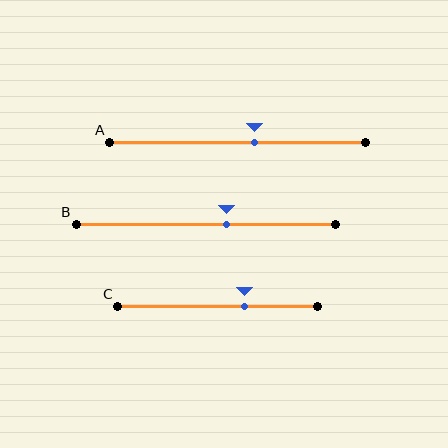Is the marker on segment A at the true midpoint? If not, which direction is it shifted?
No, the marker on segment A is shifted to the right by about 6% of the segment length.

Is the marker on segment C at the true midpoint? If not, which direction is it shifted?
No, the marker on segment C is shifted to the right by about 13% of the segment length.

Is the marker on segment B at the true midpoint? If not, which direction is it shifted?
No, the marker on segment B is shifted to the right by about 8% of the segment length.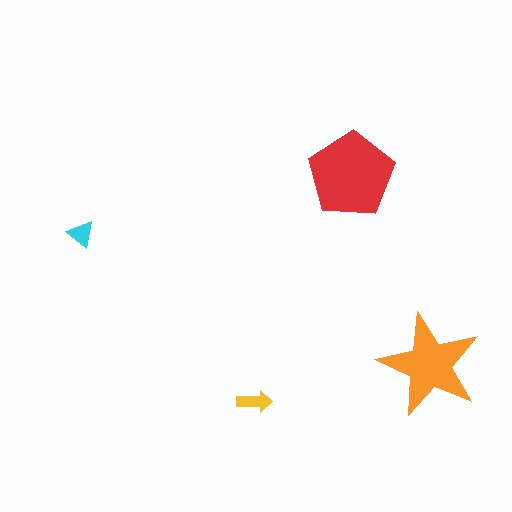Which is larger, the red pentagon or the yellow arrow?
The red pentagon.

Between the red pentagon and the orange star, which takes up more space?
The red pentagon.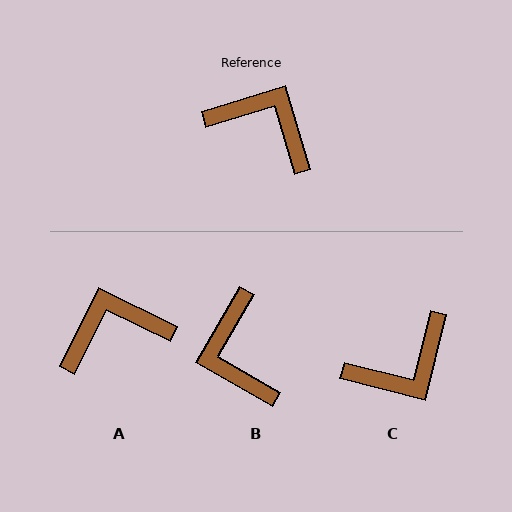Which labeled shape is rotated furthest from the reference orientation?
B, about 133 degrees away.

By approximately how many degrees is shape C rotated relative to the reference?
Approximately 121 degrees clockwise.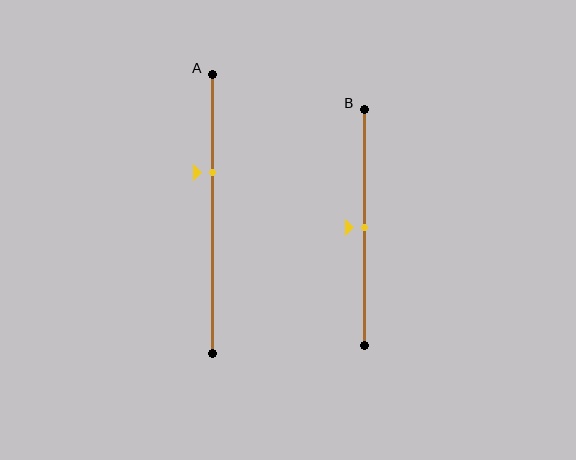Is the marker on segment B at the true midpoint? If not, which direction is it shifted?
Yes, the marker on segment B is at the true midpoint.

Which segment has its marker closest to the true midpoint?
Segment B has its marker closest to the true midpoint.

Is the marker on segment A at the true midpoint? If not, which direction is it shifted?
No, the marker on segment A is shifted upward by about 15% of the segment length.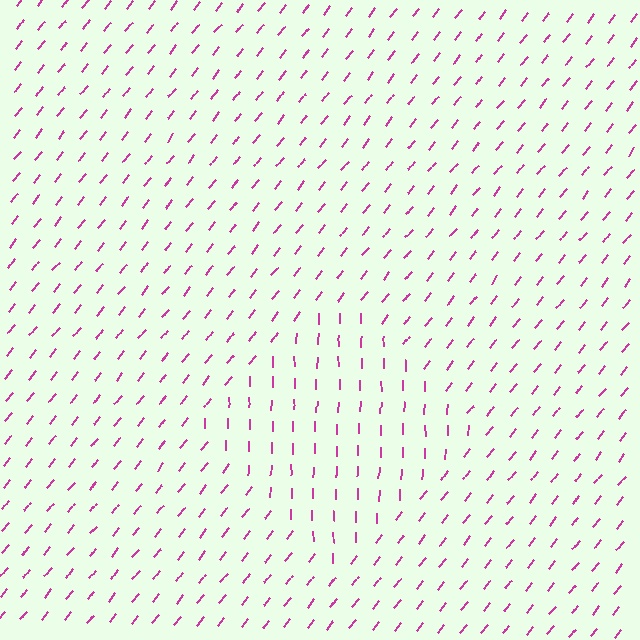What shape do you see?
I see a diamond.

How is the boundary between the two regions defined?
The boundary is defined purely by a change in line orientation (approximately 37 degrees difference). All lines are the same color and thickness.